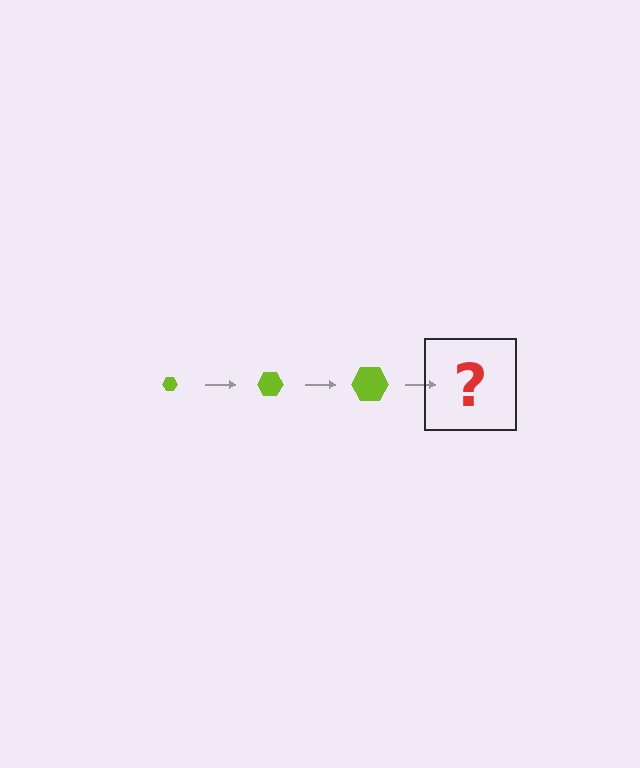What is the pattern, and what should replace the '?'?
The pattern is that the hexagon gets progressively larger each step. The '?' should be a lime hexagon, larger than the previous one.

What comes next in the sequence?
The next element should be a lime hexagon, larger than the previous one.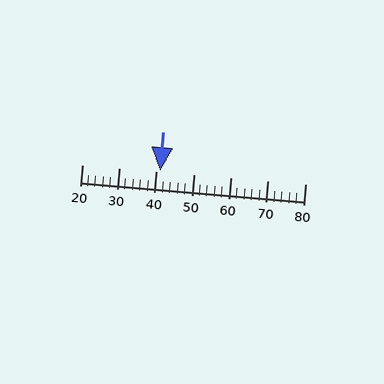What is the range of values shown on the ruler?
The ruler shows values from 20 to 80.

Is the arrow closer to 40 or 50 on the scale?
The arrow is closer to 40.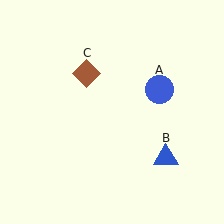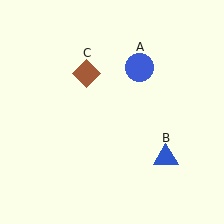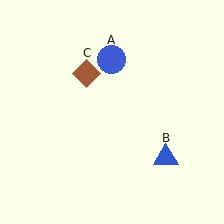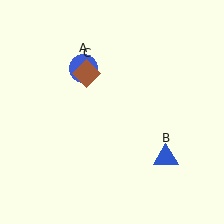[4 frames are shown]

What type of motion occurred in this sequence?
The blue circle (object A) rotated counterclockwise around the center of the scene.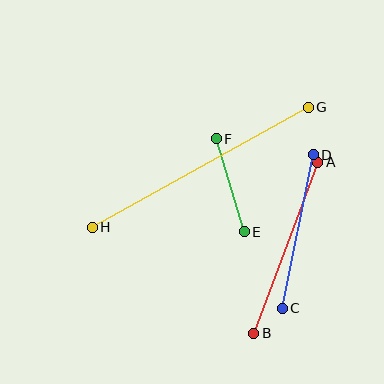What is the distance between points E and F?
The distance is approximately 97 pixels.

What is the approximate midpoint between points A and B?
The midpoint is at approximately (286, 248) pixels.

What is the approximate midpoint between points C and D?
The midpoint is at approximately (298, 231) pixels.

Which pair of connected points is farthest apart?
Points G and H are farthest apart.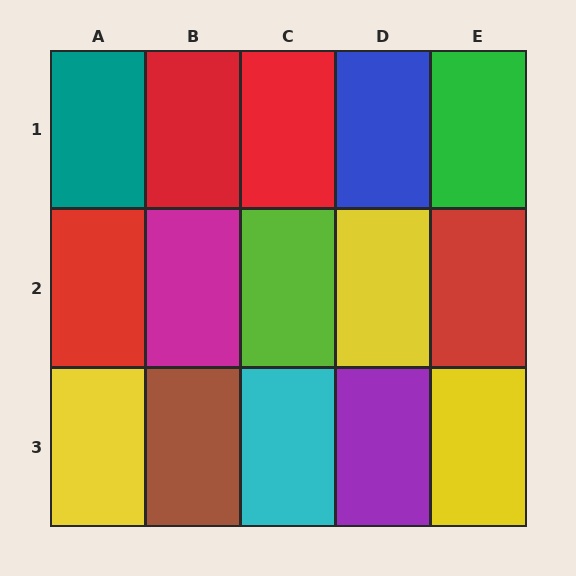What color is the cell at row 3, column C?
Cyan.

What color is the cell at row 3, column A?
Yellow.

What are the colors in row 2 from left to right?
Red, magenta, lime, yellow, red.